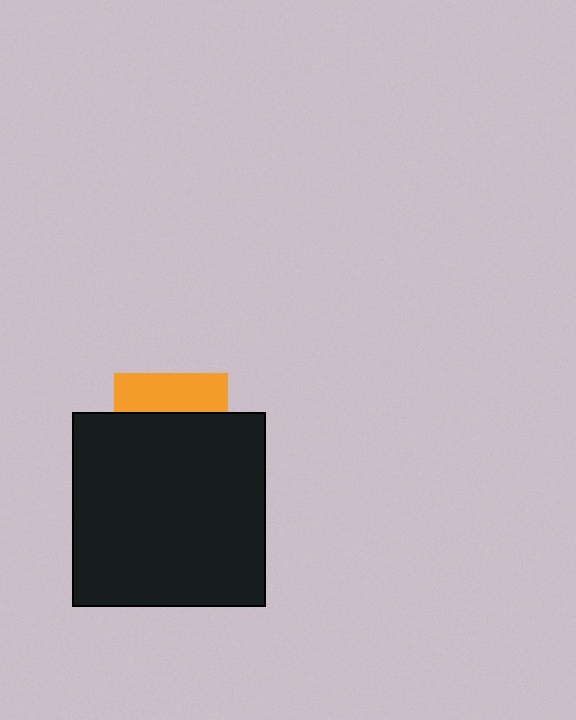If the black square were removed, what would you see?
You would see the complete orange square.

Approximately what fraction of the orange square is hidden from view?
Roughly 67% of the orange square is hidden behind the black square.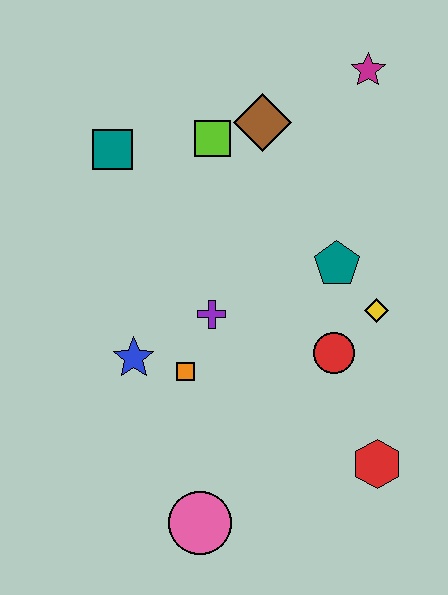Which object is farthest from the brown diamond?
The pink circle is farthest from the brown diamond.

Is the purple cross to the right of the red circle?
No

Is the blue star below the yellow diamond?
Yes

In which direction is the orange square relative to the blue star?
The orange square is to the right of the blue star.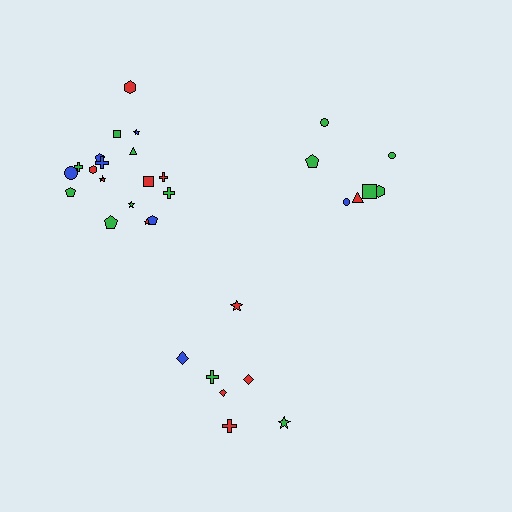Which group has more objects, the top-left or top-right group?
The top-left group.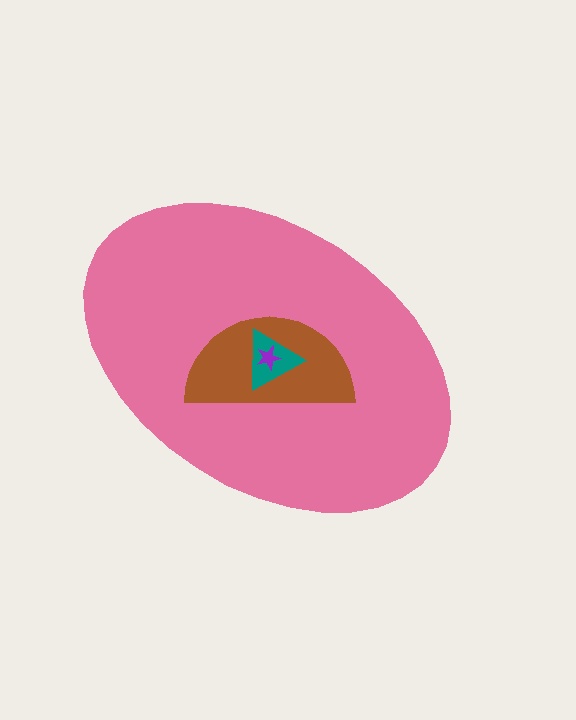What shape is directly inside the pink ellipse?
The brown semicircle.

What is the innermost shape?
The purple star.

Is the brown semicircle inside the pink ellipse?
Yes.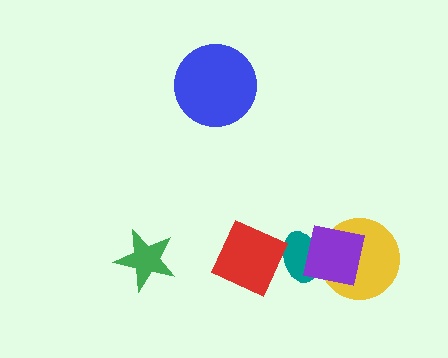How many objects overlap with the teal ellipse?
3 objects overlap with the teal ellipse.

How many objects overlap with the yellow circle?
2 objects overlap with the yellow circle.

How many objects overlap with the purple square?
2 objects overlap with the purple square.